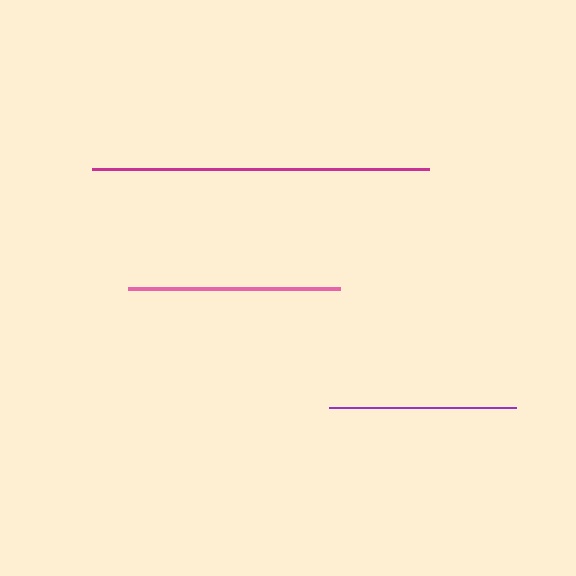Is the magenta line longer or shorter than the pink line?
The magenta line is longer than the pink line.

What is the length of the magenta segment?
The magenta segment is approximately 337 pixels long.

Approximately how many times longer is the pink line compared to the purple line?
The pink line is approximately 1.1 times the length of the purple line.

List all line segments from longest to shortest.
From longest to shortest: magenta, pink, purple.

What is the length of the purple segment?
The purple segment is approximately 187 pixels long.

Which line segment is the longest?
The magenta line is the longest at approximately 337 pixels.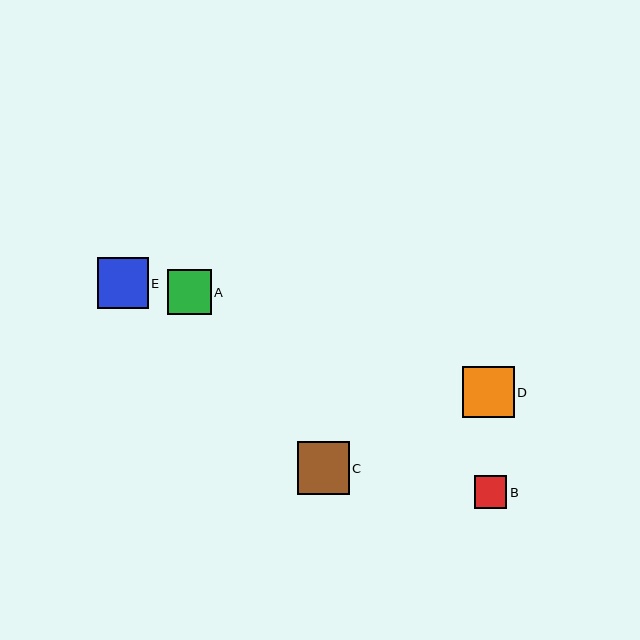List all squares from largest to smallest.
From largest to smallest: C, D, E, A, B.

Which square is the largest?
Square C is the largest with a size of approximately 52 pixels.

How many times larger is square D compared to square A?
Square D is approximately 1.2 times the size of square A.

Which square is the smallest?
Square B is the smallest with a size of approximately 33 pixels.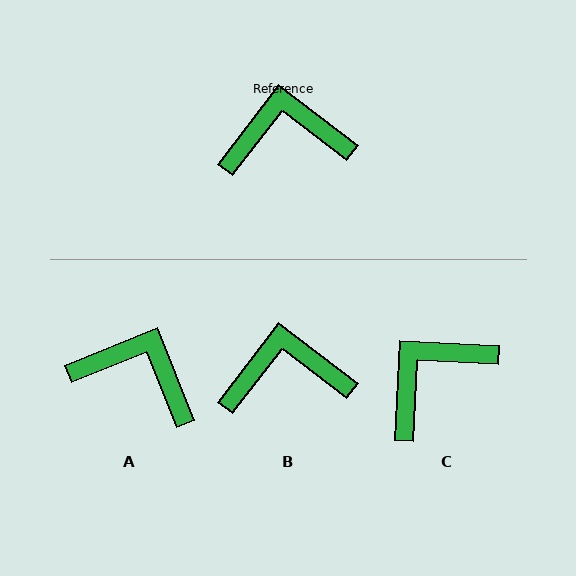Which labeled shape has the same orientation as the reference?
B.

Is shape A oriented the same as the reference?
No, it is off by about 31 degrees.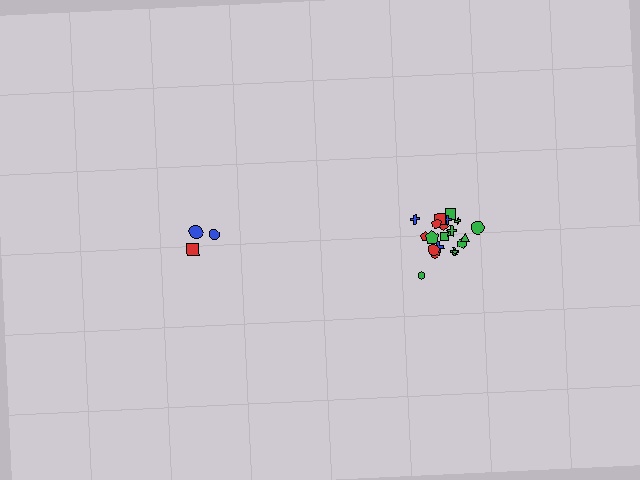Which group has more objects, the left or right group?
The right group.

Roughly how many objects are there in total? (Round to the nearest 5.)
Roughly 25 objects in total.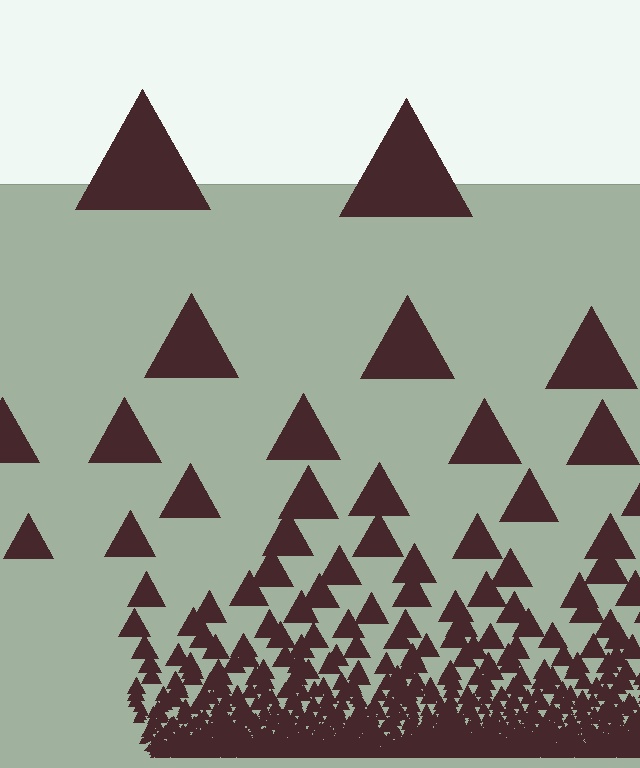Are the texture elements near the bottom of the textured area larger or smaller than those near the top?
Smaller. The gradient is inverted — elements near the bottom are smaller and denser.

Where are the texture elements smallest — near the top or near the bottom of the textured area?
Near the bottom.